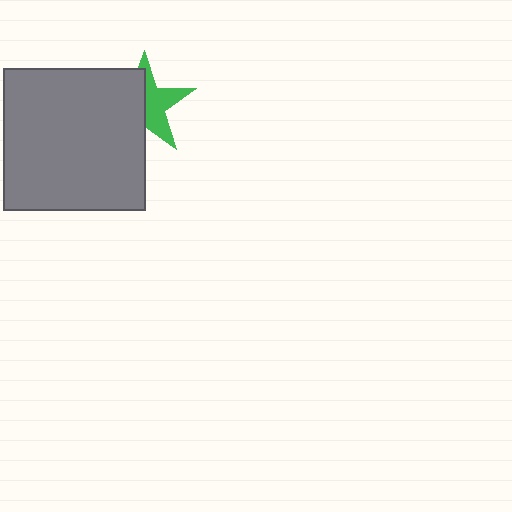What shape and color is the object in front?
The object in front is a gray square.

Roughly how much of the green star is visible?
About half of it is visible (roughly 49%).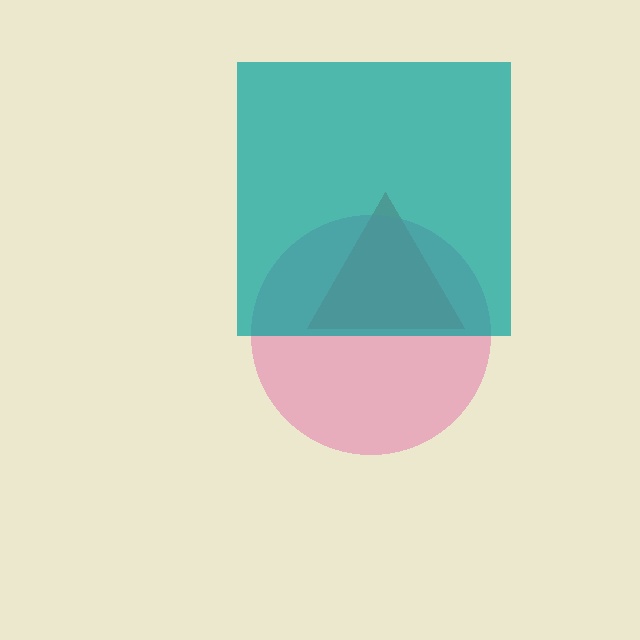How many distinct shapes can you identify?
There are 3 distinct shapes: a red triangle, a pink circle, a teal square.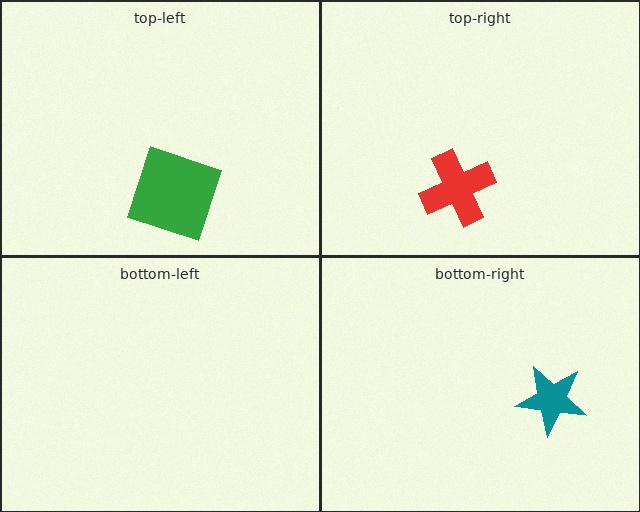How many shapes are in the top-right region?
1.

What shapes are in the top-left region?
The green square.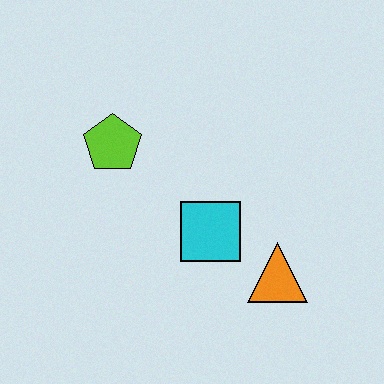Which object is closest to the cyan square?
The orange triangle is closest to the cyan square.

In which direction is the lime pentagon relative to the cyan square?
The lime pentagon is to the left of the cyan square.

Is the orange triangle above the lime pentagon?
No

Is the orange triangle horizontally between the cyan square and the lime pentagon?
No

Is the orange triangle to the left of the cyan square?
No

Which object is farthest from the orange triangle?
The lime pentagon is farthest from the orange triangle.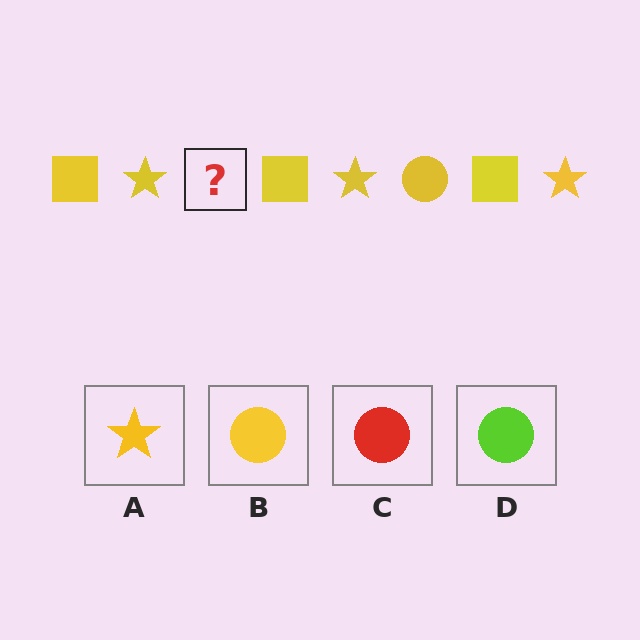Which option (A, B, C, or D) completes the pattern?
B.